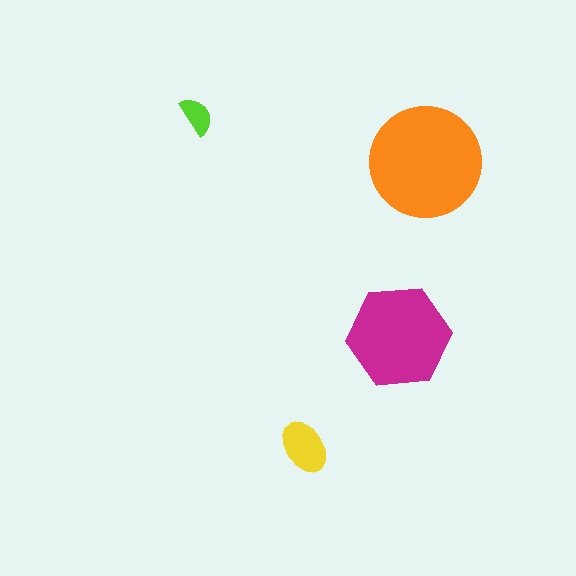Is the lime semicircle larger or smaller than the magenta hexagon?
Smaller.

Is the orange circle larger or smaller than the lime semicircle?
Larger.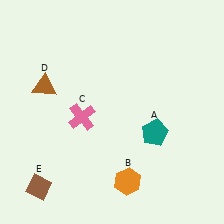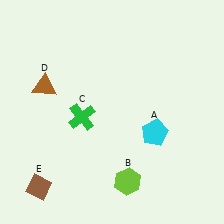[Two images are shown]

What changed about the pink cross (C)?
In Image 1, C is pink. In Image 2, it changed to green.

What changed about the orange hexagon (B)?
In Image 1, B is orange. In Image 2, it changed to lime.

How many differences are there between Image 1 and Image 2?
There are 3 differences between the two images.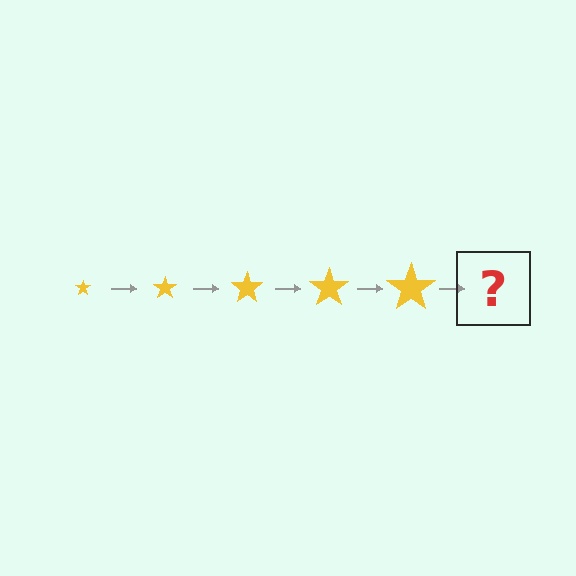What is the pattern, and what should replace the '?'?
The pattern is that the star gets progressively larger each step. The '?' should be a yellow star, larger than the previous one.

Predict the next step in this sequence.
The next step is a yellow star, larger than the previous one.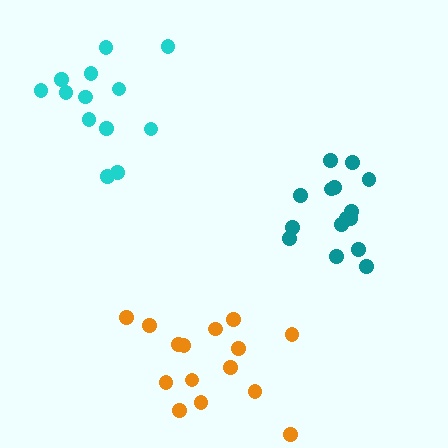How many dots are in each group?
Group 1: 15 dots, Group 2: 13 dots, Group 3: 16 dots (44 total).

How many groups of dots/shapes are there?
There are 3 groups.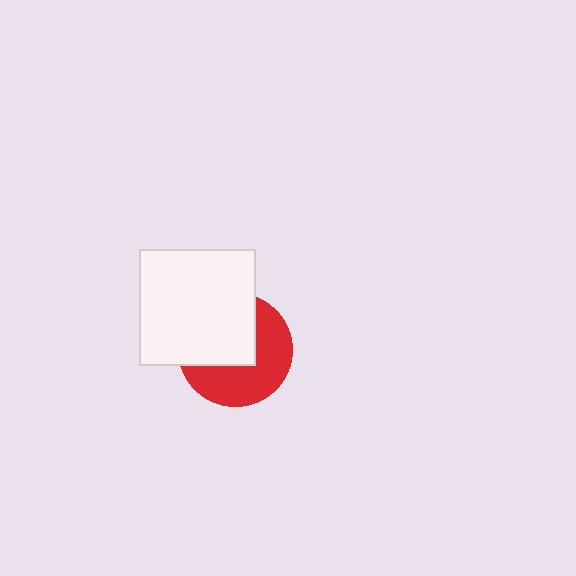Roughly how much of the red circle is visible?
About half of it is visible (roughly 53%).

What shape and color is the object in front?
The object in front is a white square.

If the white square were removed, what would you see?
You would see the complete red circle.